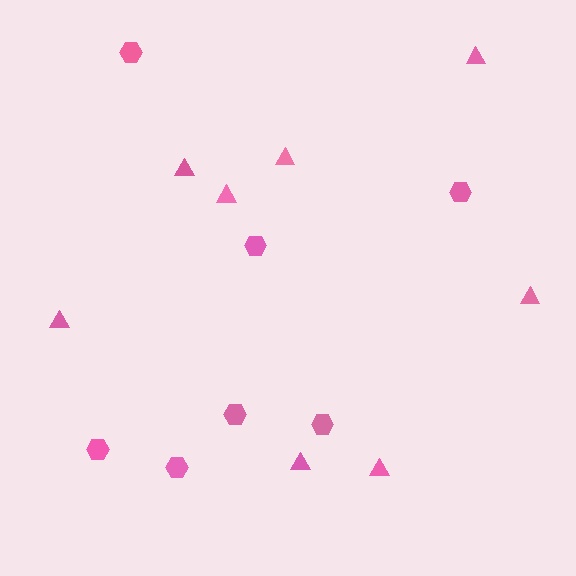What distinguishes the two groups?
There are 2 groups: one group of triangles (8) and one group of hexagons (7).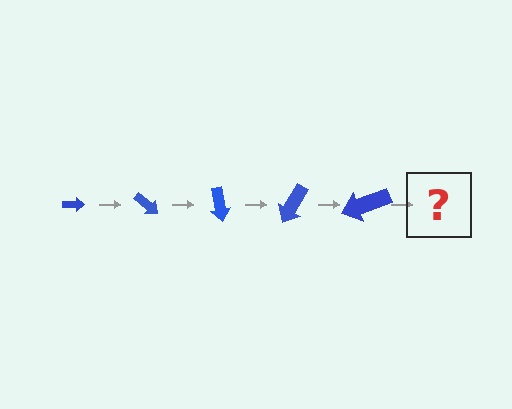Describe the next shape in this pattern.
It should be an arrow, larger than the previous one and rotated 200 degrees from the start.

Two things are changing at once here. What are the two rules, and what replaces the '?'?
The two rules are that the arrow grows larger each step and it rotates 40 degrees each step. The '?' should be an arrow, larger than the previous one and rotated 200 degrees from the start.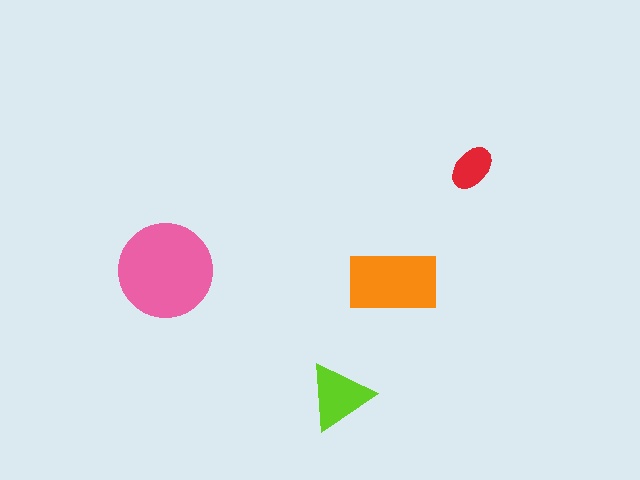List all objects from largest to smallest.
The pink circle, the orange rectangle, the lime triangle, the red ellipse.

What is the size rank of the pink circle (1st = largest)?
1st.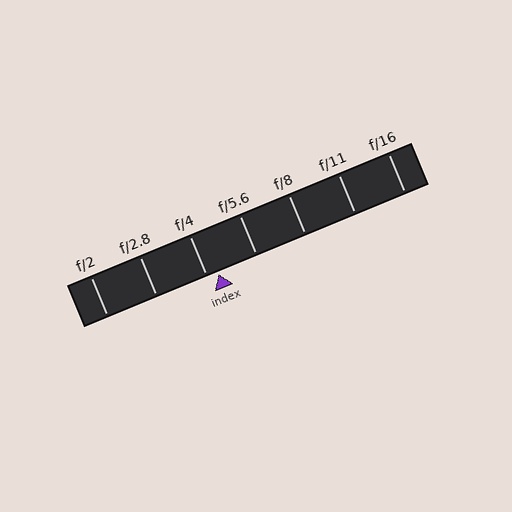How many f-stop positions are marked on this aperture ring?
There are 7 f-stop positions marked.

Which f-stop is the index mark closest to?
The index mark is closest to f/4.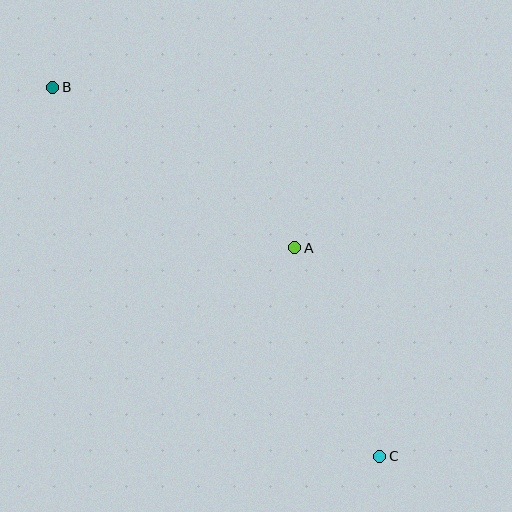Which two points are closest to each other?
Points A and C are closest to each other.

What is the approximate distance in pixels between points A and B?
The distance between A and B is approximately 290 pixels.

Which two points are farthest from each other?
Points B and C are farthest from each other.